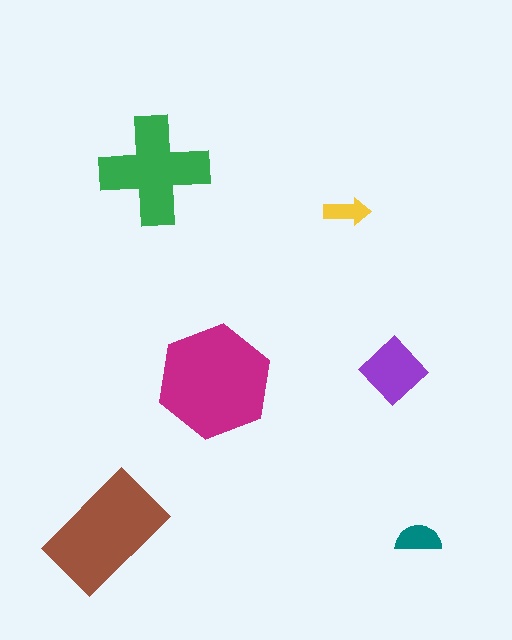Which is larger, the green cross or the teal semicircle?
The green cross.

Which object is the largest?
The magenta hexagon.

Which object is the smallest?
The yellow arrow.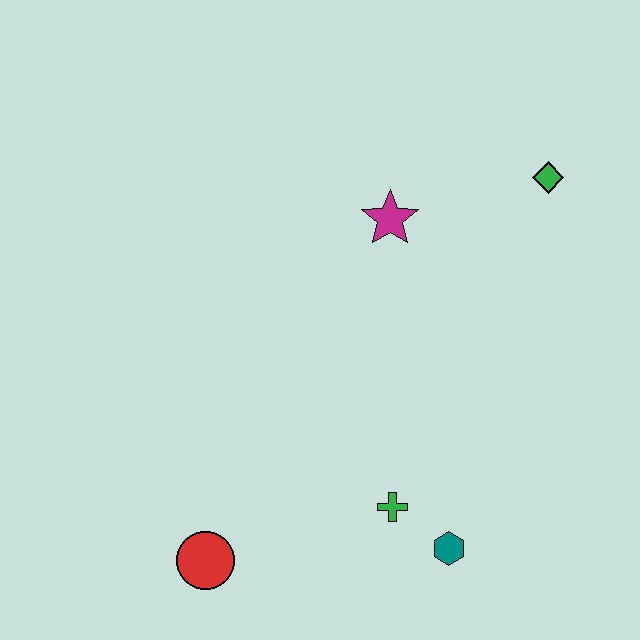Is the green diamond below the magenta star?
No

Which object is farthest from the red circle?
The green diamond is farthest from the red circle.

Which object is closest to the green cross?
The teal hexagon is closest to the green cross.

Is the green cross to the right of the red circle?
Yes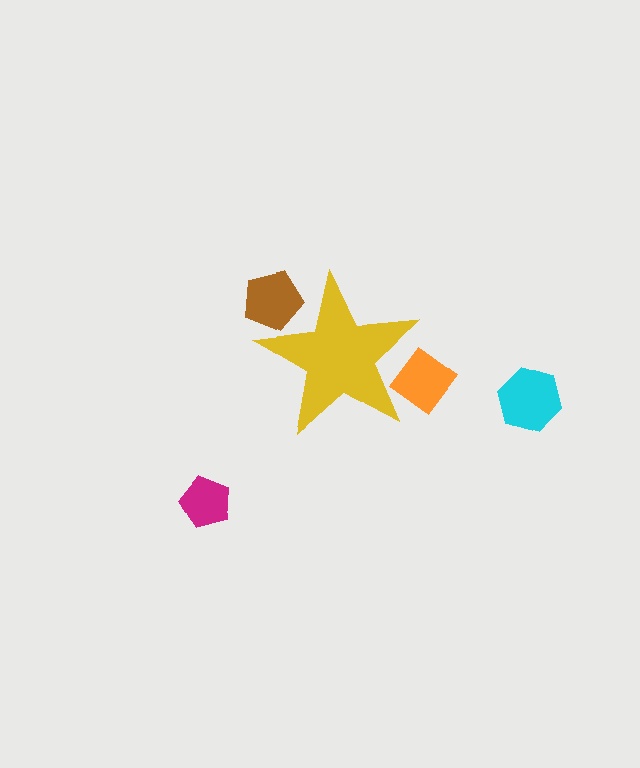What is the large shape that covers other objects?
A yellow star.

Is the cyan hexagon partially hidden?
No, the cyan hexagon is fully visible.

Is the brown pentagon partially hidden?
Yes, the brown pentagon is partially hidden behind the yellow star.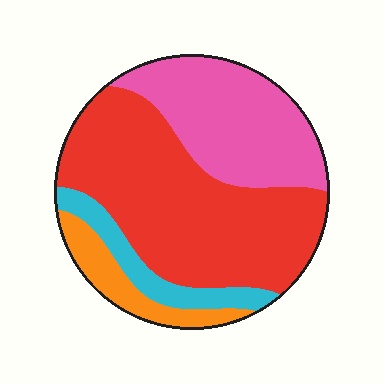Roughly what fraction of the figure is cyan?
Cyan covers 10% of the figure.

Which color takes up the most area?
Red, at roughly 50%.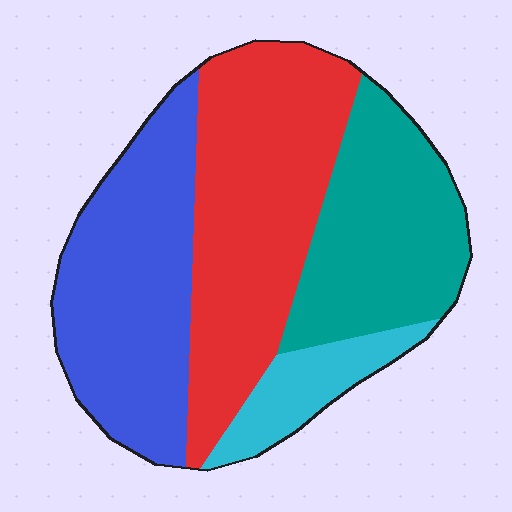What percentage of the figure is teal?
Teal takes up about one quarter (1/4) of the figure.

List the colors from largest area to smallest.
From largest to smallest: red, blue, teal, cyan.